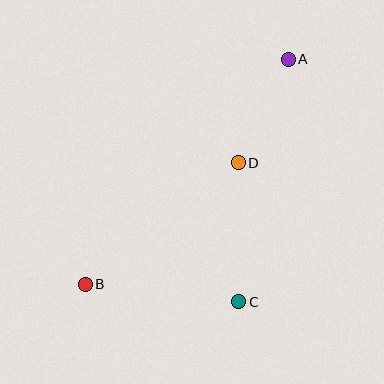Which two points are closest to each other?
Points A and D are closest to each other.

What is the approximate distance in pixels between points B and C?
The distance between B and C is approximately 155 pixels.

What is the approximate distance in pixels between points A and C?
The distance between A and C is approximately 248 pixels.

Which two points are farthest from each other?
Points A and B are farthest from each other.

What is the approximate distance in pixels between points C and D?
The distance between C and D is approximately 139 pixels.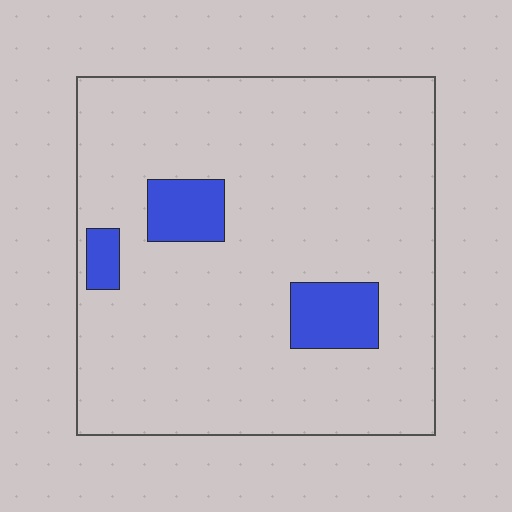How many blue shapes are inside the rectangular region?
3.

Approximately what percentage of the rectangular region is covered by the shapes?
Approximately 10%.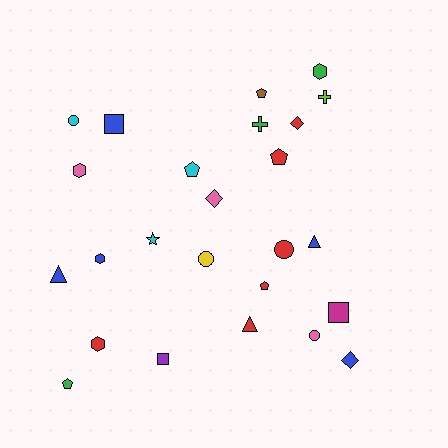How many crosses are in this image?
There are 2 crosses.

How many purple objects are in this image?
There is 1 purple object.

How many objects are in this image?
There are 25 objects.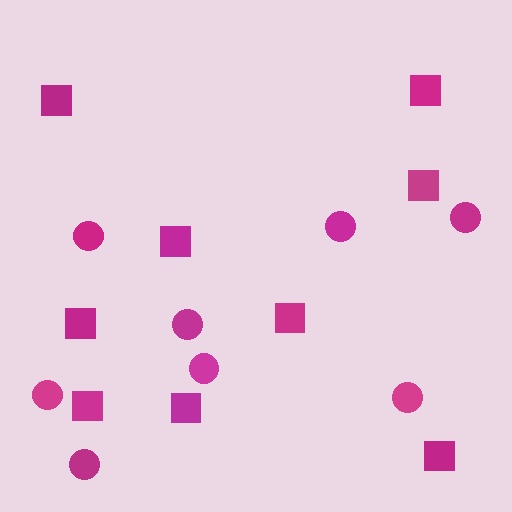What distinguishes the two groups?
There are 2 groups: one group of squares (9) and one group of circles (8).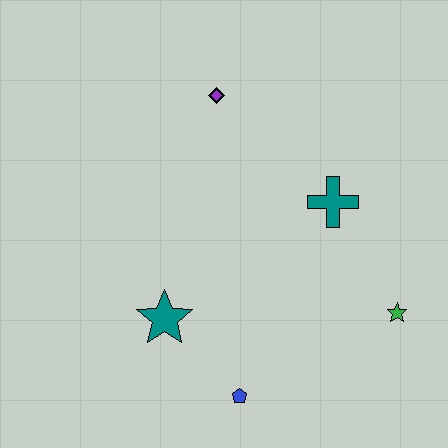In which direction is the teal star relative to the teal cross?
The teal star is to the left of the teal cross.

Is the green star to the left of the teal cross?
No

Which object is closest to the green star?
The teal cross is closest to the green star.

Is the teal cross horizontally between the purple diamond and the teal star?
No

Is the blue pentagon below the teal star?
Yes